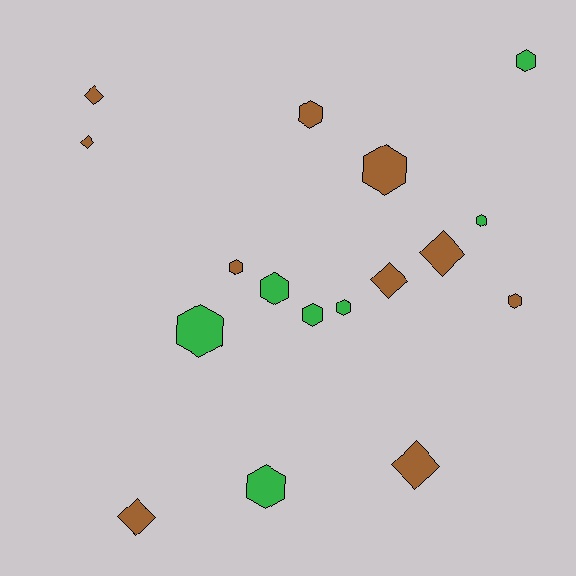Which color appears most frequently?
Brown, with 10 objects.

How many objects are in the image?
There are 17 objects.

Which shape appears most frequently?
Hexagon, with 11 objects.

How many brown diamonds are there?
There are 6 brown diamonds.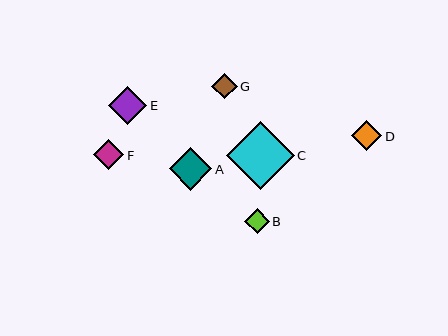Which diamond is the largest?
Diamond C is the largest with a size of approximately 68 pixels.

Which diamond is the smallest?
Diamond B is the smallest with a size of approximately 24 pixels.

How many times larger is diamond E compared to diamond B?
Diamond E is approximately 1.6 times the size of diamond B.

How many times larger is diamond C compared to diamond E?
Diamond C is approximately 1.8 times the size of diamond E.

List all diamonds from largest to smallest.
From largest to smallest: C, A, E, F, D, G, B.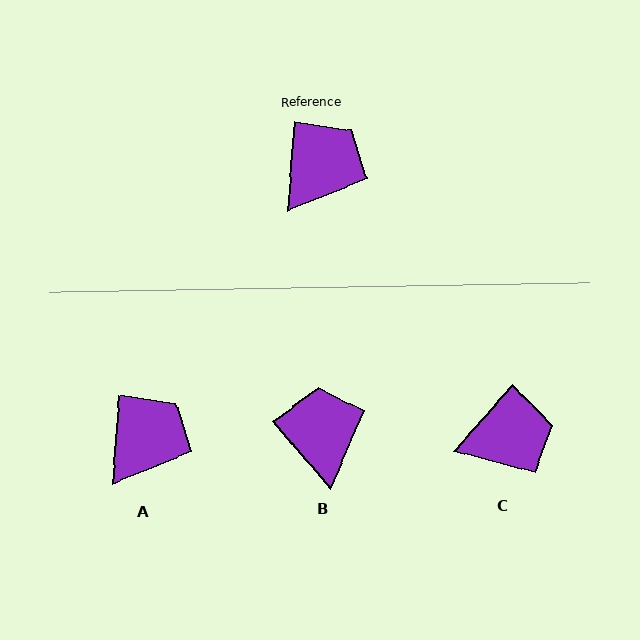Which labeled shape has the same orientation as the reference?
A.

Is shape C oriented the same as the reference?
No, it is off by about 37 degrees.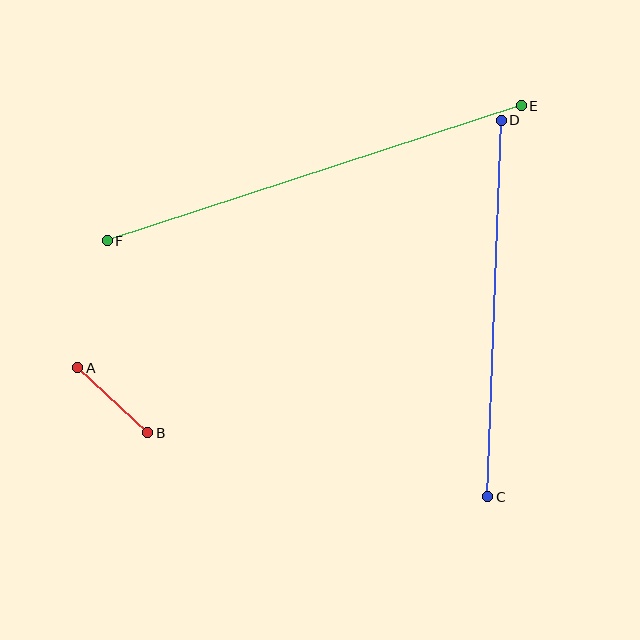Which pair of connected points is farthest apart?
Points E and F are farthest apart.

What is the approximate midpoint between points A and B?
The midpoint is at approximately (113, 400) pixels.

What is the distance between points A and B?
The distance is approximately 96 pixels.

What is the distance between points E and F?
The distance is approximately 436 pixels.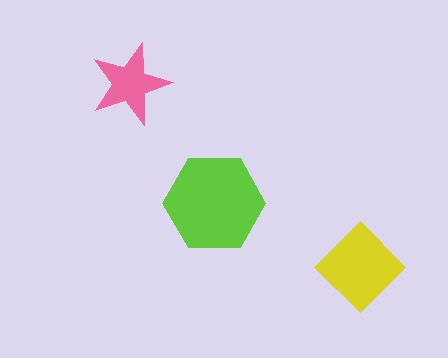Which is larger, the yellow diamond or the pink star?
The yellow diamond.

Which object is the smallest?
The pink star.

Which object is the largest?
The lime hexagon.